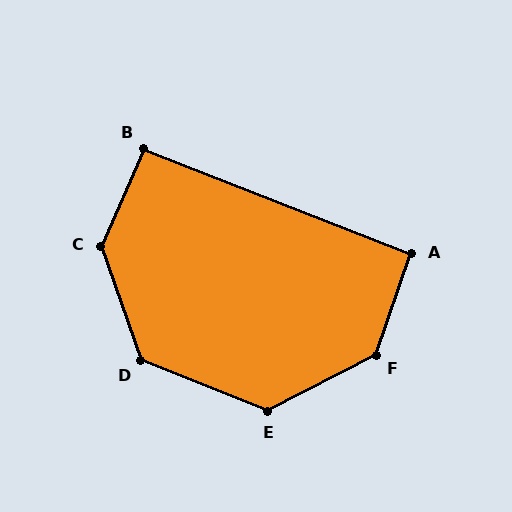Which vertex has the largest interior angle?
C, at approximately 137 degrees.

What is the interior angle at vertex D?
Approximately 131 degrees (obtuse).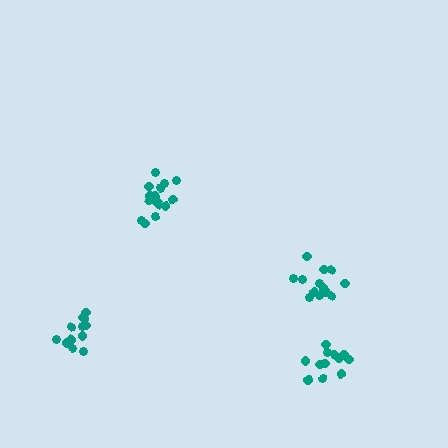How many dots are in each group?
Group 1: 13 dots, Group 2: 12 dots, Group 3: 12 dots, Group 4: 16 dots (53 total).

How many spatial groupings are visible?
There are 4 spatial groupings.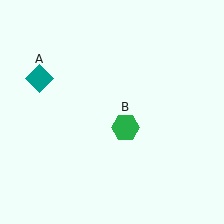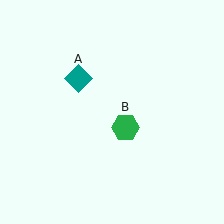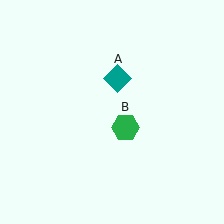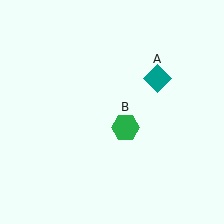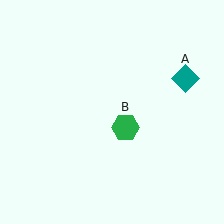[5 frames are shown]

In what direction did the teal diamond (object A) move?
The teal diamond (object A) moved right.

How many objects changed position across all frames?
1 object changed position: teal diamond (object A).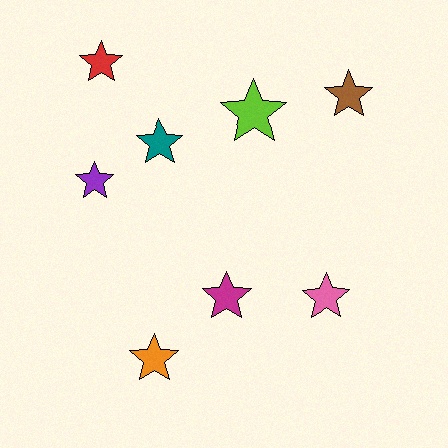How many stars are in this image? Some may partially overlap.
There are 8 stars.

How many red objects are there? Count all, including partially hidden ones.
There is 1 red object.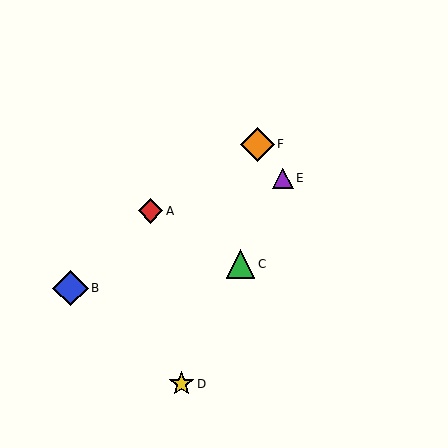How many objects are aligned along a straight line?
3 objects (C, D, E) are aligned along a straight line.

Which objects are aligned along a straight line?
Objects C, D, E are aligned along a straight line.